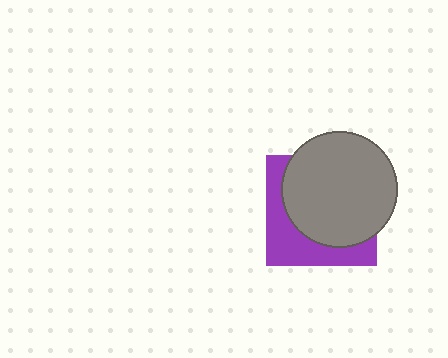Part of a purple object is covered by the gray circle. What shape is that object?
It is a square.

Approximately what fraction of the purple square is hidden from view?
Roughly 64% of the purple square is hidden behind the gray circle.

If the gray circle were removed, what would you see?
You would see the complete purple square.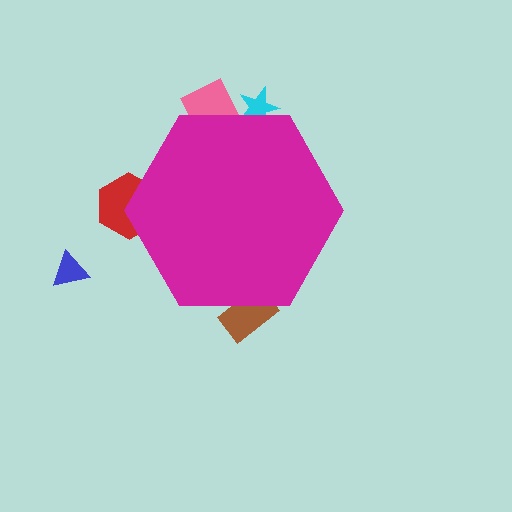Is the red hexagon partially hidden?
Yes, the red hexagon is partially hidden behind the magenta hexagon.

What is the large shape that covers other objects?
A magenta hexagon.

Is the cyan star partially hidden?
Yes, the cyan star is partially hidden behind the magenta hexagon.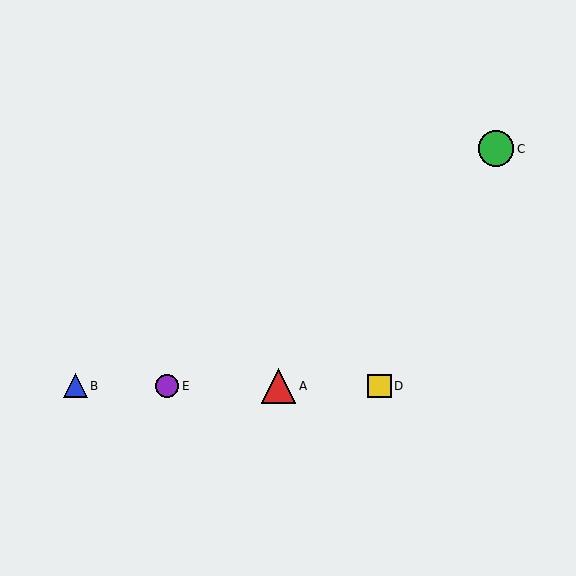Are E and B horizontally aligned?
Yes, both are at y≈386.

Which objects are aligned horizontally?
Objects A, B, D, E are aligned horizontally.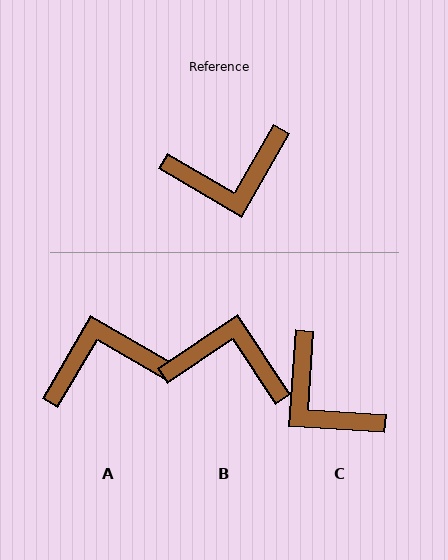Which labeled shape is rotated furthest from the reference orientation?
A, about 180 degrees away.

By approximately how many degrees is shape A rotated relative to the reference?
Approximately 180 degrees counter-clockwise.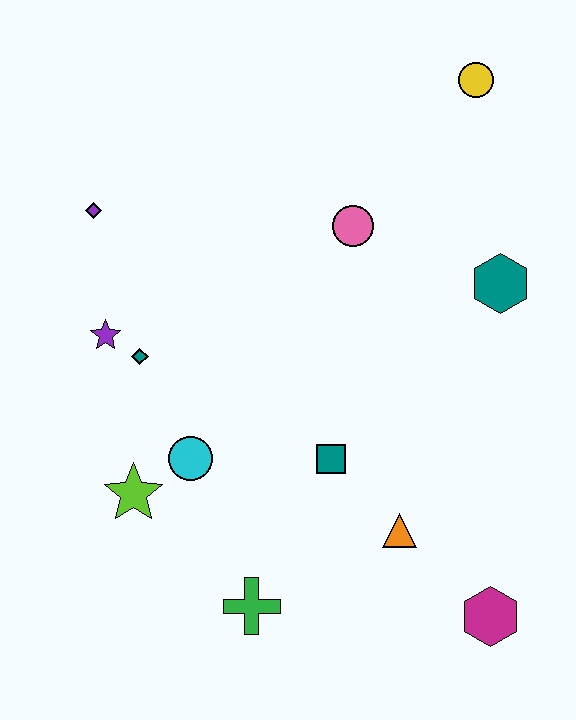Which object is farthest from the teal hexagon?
The lime star is farthest from the teal hexagon.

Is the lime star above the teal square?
No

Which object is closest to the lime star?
The cyan circle is closest to the lime star.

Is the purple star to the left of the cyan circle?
Yes